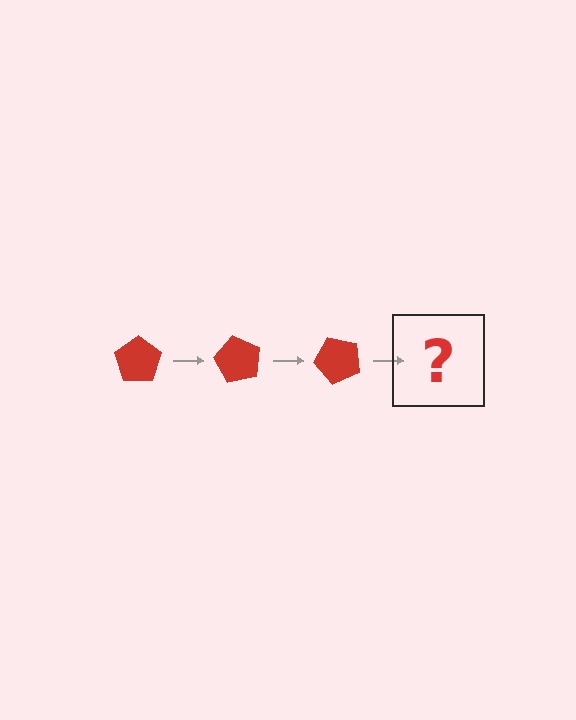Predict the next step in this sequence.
The next step is a red pentagon rotated 180 degrees.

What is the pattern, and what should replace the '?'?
The pattern is that the pentagon rotates 60 degrees each step. The '?' should be a red pentagon rotated 180 degrees.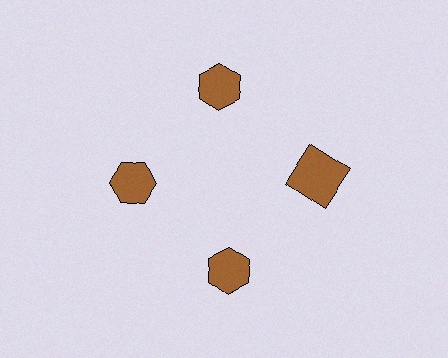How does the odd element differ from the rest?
It has a different shape: square instead of hexagon.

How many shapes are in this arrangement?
There are 4 shapes arranged in a ring pattern.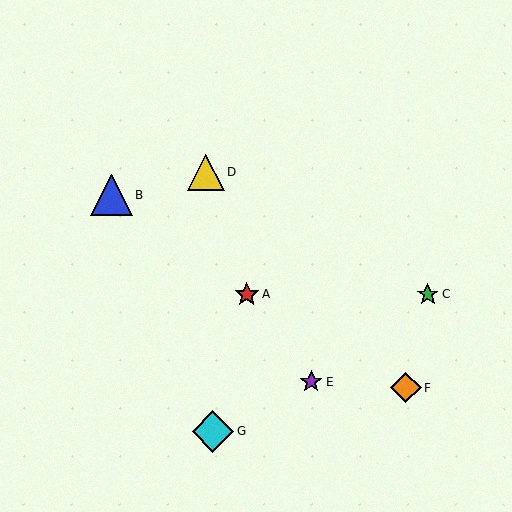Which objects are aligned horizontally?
Objects A, C are aligned horizontally.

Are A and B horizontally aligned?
No, A is at y≈294 and B is at y≈195.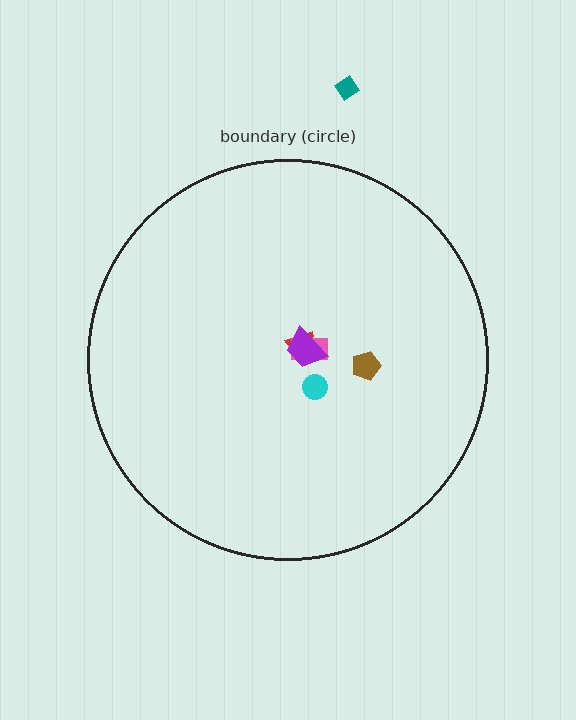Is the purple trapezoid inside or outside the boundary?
Inside.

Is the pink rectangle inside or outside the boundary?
Inside.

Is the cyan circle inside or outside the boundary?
Inside.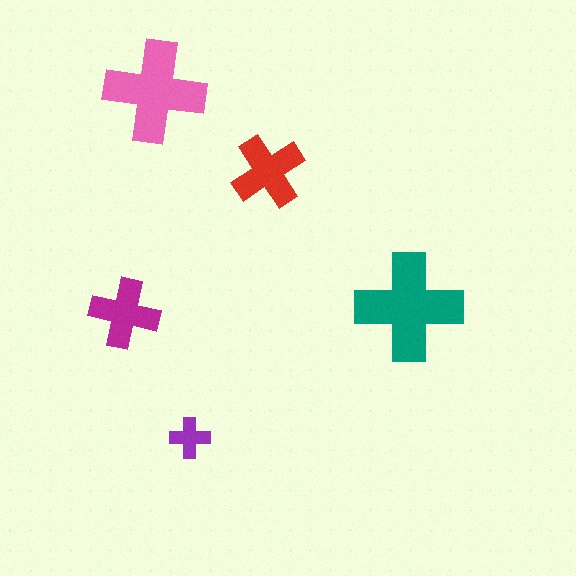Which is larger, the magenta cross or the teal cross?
The teal one.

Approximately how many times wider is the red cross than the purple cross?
About 2 times wider.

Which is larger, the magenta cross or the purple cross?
The magenta one.